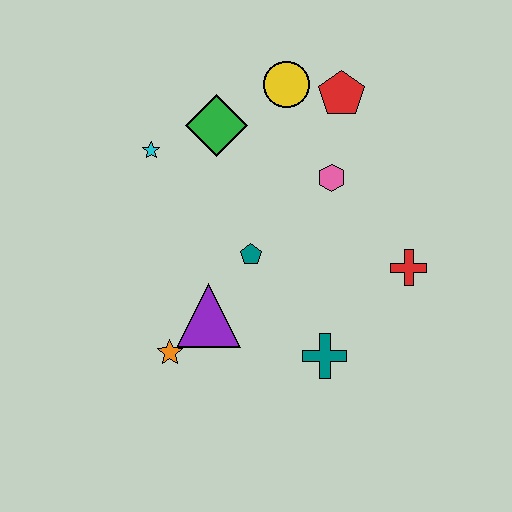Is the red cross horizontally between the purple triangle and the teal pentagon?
No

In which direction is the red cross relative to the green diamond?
The red cross is to the right of the green diamond.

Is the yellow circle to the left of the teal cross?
Yes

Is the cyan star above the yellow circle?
No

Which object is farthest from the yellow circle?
The orange star is farthest from the yellow circle.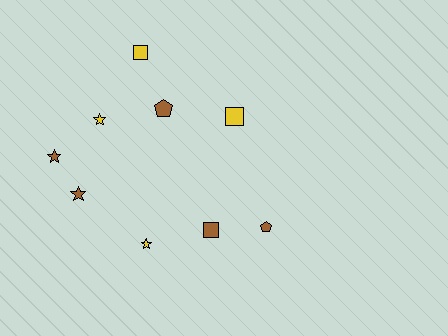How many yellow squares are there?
There are 2 yellow squares.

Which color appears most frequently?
Brown, with 5 objects.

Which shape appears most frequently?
Star, with 4 objects.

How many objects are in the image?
There are 9 objects.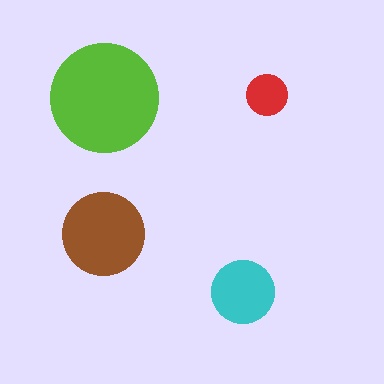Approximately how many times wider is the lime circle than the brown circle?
About 1.5 times wider.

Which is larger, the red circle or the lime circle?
The lime one.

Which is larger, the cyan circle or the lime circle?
The lime one.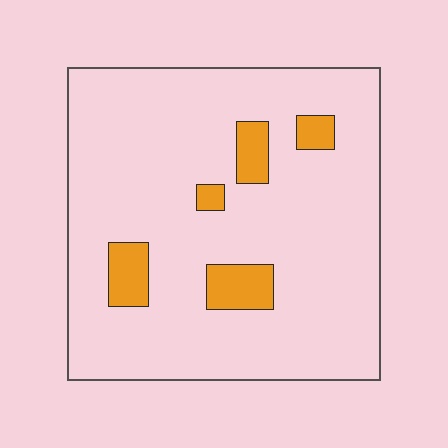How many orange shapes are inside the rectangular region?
5.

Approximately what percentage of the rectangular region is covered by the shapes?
Approximately 10%.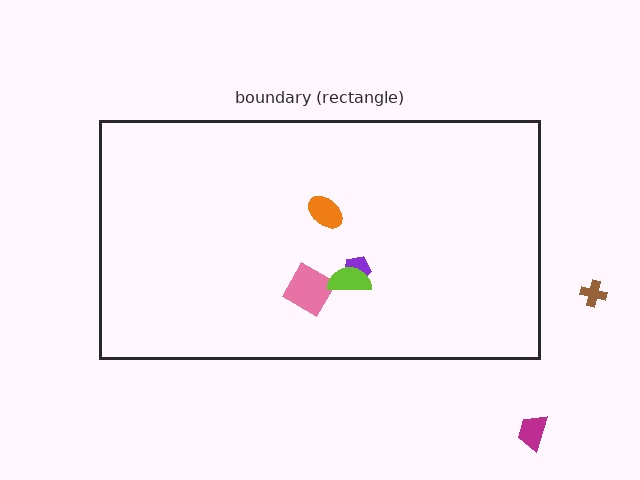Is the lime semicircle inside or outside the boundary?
Inside.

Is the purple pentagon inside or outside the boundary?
Inside.